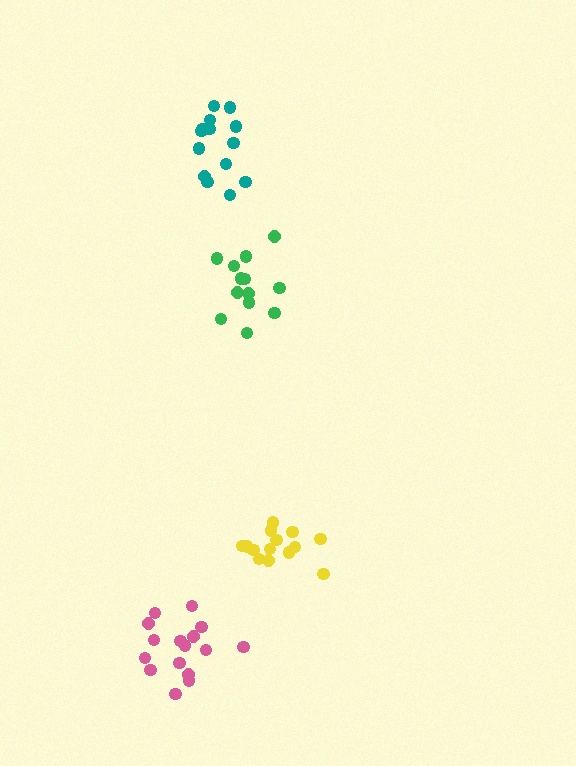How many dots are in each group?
Group 1: 14 dots, Group 2: 14 dots, Group 3: 13 dots, Group 4: 16 dots (57 total).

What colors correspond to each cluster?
The clusters are colored: teal, yellow, green, pink.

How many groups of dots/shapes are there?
There are 4 groups.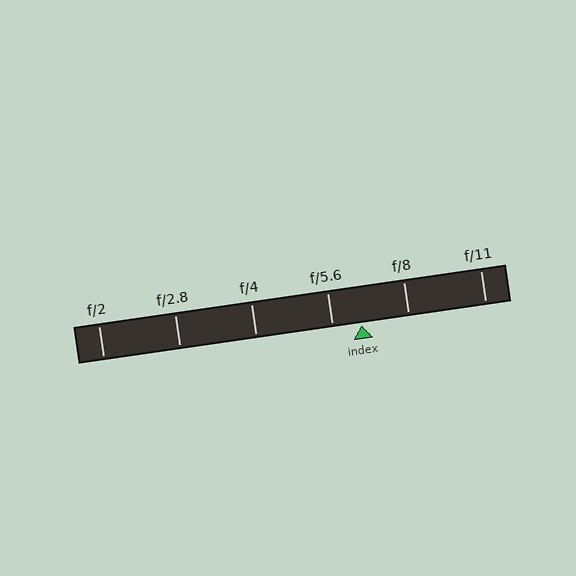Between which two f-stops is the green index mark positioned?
The index mark is between f/5.6 and f/8.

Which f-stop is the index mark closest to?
The index mark is closest to f/5.6.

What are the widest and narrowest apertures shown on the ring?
The widest aperture shown is f/2 and the narrowest is f/11.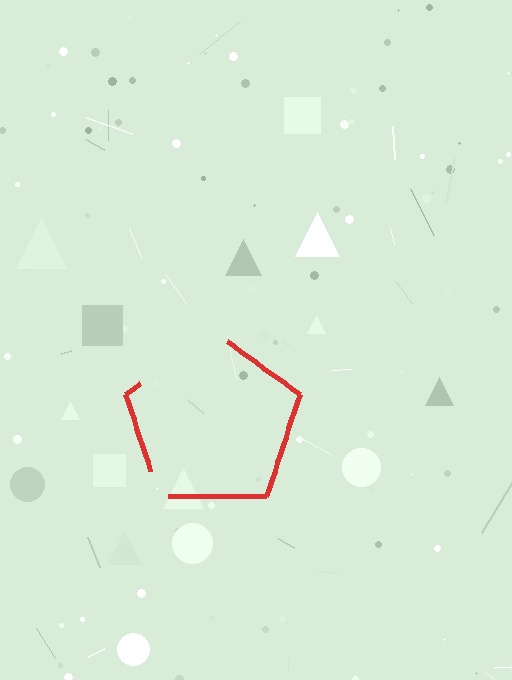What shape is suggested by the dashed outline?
The dashed outline suggests a pentagon.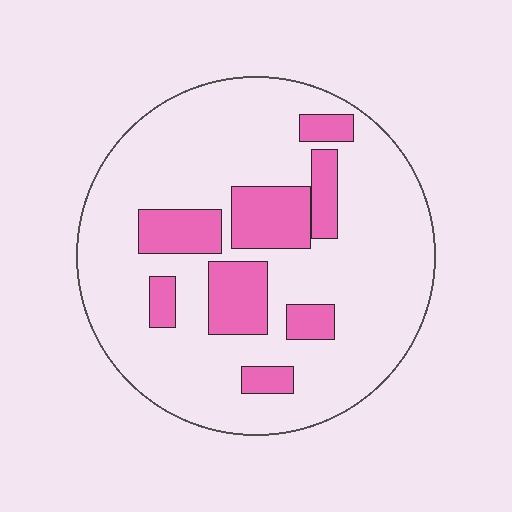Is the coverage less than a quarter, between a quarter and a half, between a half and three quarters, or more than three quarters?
Less than a quarter.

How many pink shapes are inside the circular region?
8.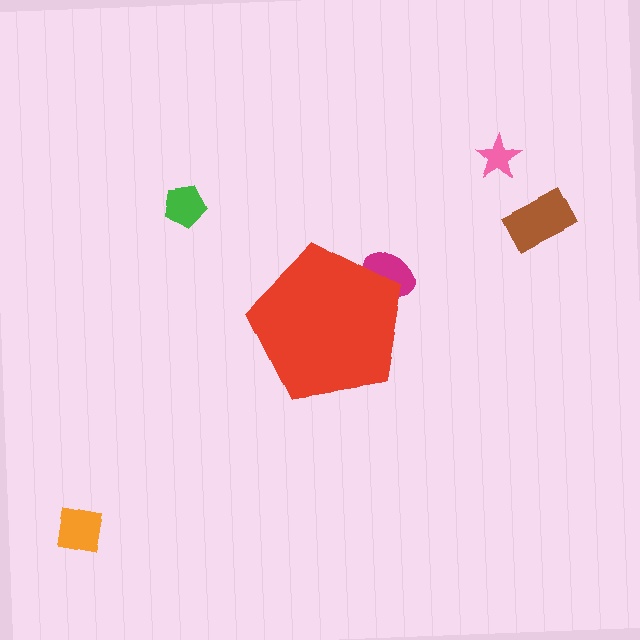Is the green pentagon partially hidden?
No, the green pentagon is fully visible.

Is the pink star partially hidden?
No, the pink star is fully visible.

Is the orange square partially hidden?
No, the orange square is fully visible.